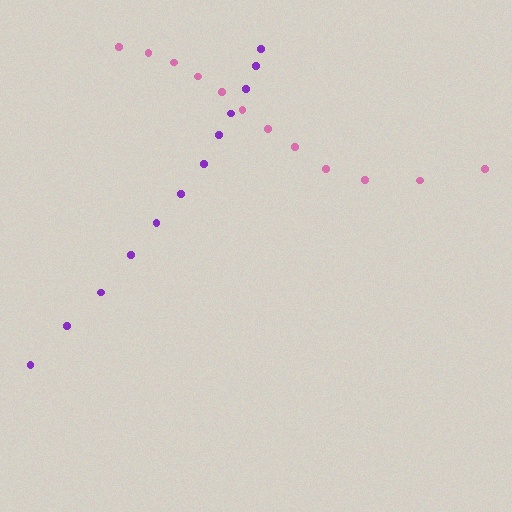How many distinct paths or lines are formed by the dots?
There are 2 distinct paths.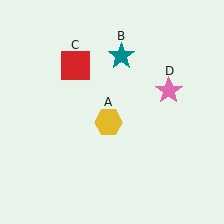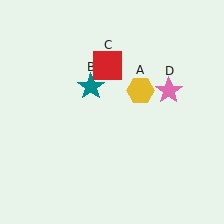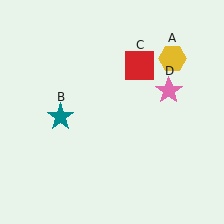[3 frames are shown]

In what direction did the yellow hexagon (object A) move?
The yellow hexagon (object A) moved up and to the right.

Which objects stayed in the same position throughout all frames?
Pink star (object D) remained stationary.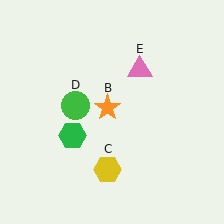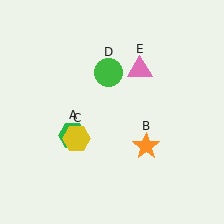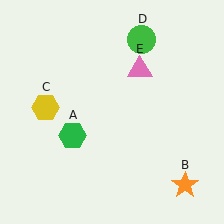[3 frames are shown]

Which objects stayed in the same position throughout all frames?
Green hexagon (object A) and pink triangle (object E) remained stationary.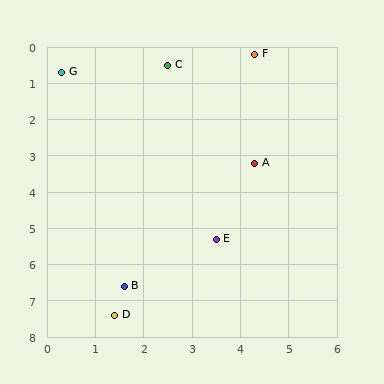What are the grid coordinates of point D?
Point D is at approximately (1.4, 7.4).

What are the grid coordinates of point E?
Point E is at approximately (3.5, 5.3).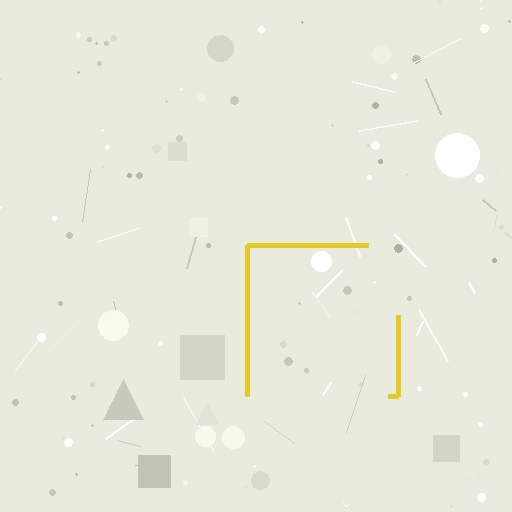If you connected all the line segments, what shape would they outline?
They would outline a square.